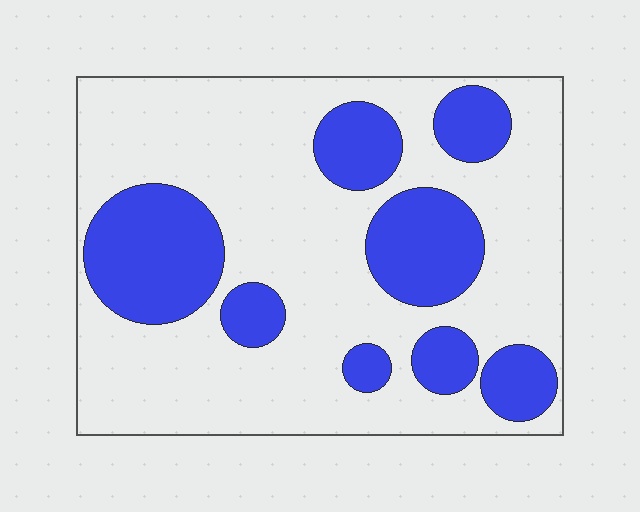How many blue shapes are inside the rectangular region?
8.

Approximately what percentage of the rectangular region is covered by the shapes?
Approximately 30%.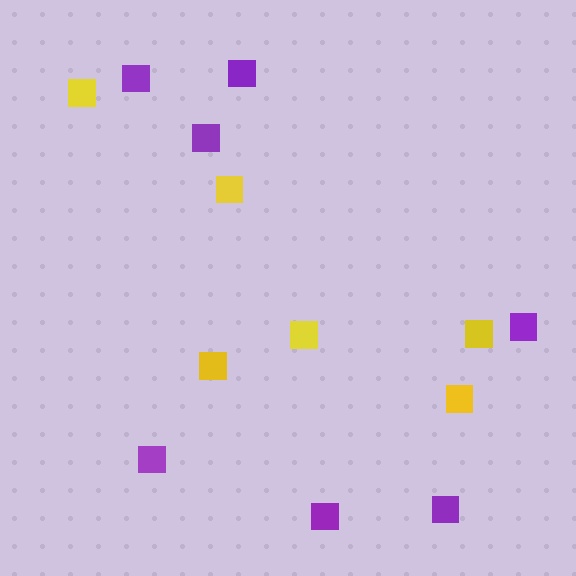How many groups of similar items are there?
There are 2 groups: one group of purple squares (7) and one group of yellow squares (6).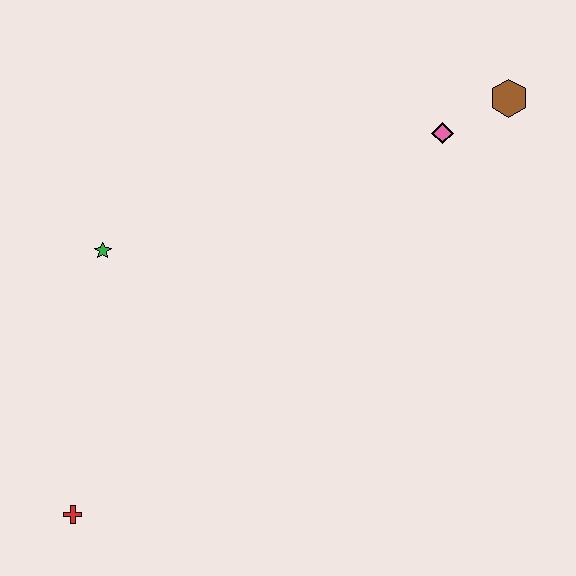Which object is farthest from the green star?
The brown hexagon is farthest from the green star.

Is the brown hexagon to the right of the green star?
Yes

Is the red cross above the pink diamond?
No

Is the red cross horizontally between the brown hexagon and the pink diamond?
No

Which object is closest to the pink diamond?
The brown hexagon is closest to the pink diamond.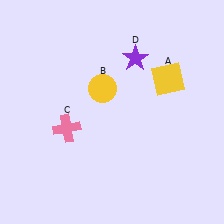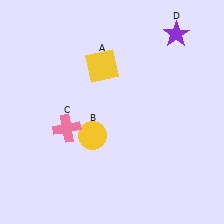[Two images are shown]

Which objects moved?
The objects that moved are: the yellow square (A), the yellow circle (B), the purple star (D).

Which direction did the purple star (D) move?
The purple star (D) moved right.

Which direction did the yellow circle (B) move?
The yellow circle (B) moved down.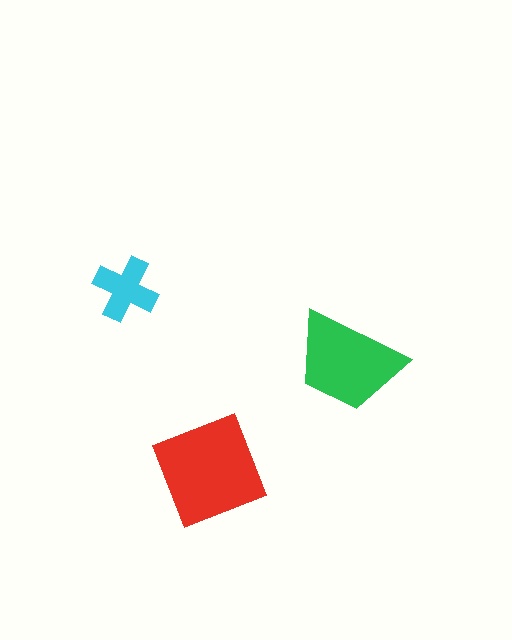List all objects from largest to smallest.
The red square, the green trapezoid, the cyan cross.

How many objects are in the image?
There are 3 objects in the image.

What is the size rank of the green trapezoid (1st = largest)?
2nd.